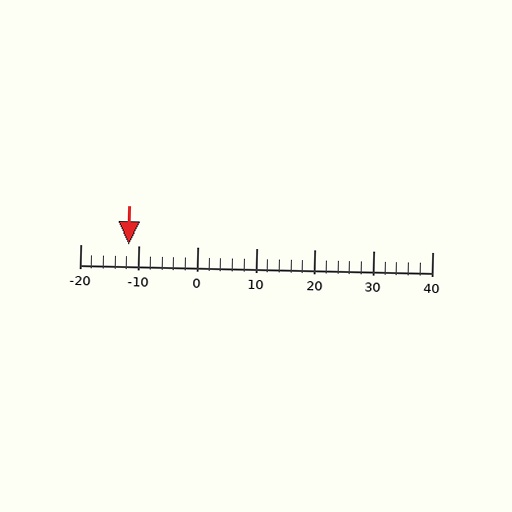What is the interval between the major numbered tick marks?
The major tick marks are spaced 10 units apart.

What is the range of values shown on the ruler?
The ruler shows values from -20 to 40.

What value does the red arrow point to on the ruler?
The red arrow points to approximately -12.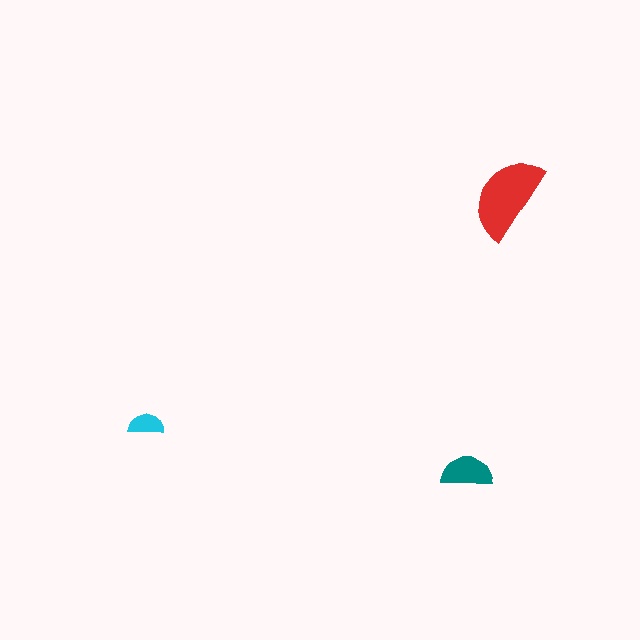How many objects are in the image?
There are 3 objects in the image.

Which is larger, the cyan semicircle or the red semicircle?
The red one.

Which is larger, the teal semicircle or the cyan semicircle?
The teal one.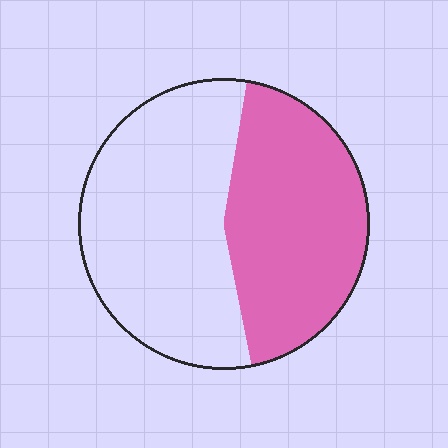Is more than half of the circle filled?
No.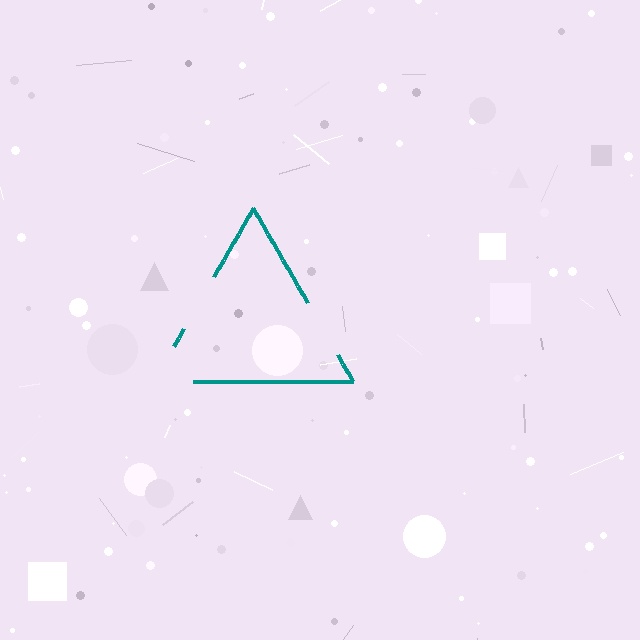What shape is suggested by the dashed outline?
The dashed outline suggests a triangle.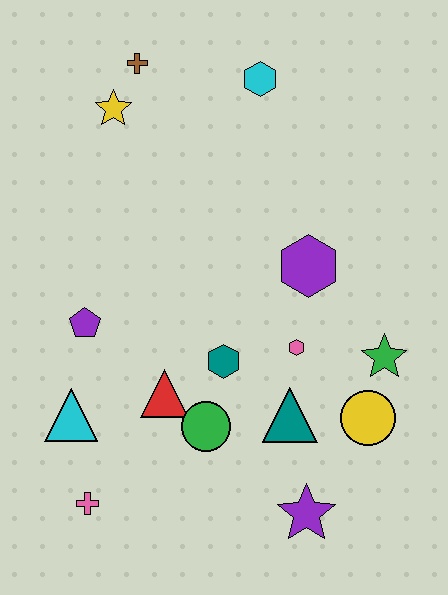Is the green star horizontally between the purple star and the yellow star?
No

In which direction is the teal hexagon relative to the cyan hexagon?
The teal hexagon is below the cyan hexagon.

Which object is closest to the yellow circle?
The green star is closest to the yellow circle.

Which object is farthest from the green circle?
The brown cross is farthest from the green circle.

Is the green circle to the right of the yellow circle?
No